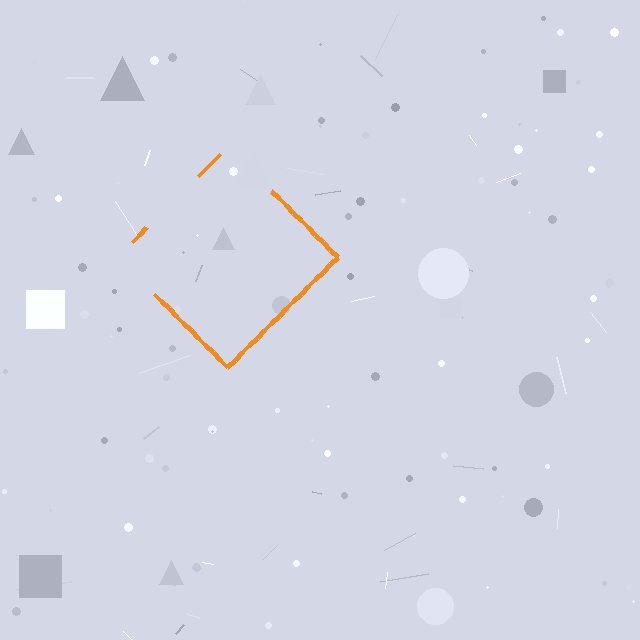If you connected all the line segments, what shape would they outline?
They would outline a diamond.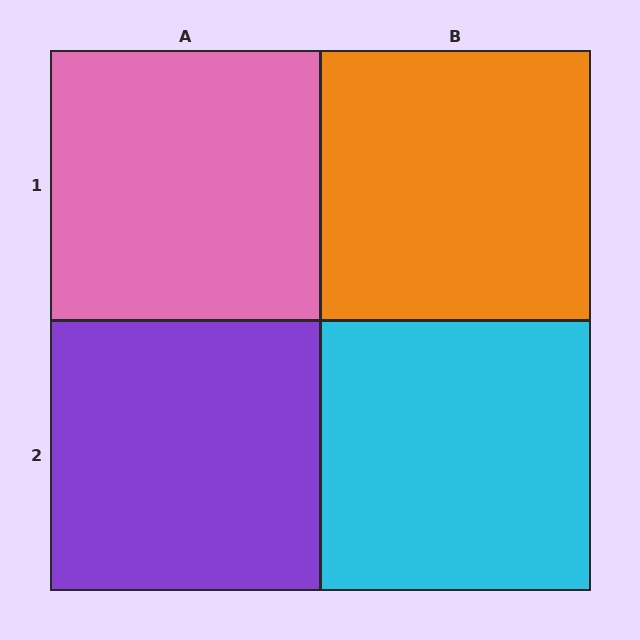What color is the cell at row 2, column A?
Purple.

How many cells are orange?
1 cell is orange.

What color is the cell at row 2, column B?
Cyan.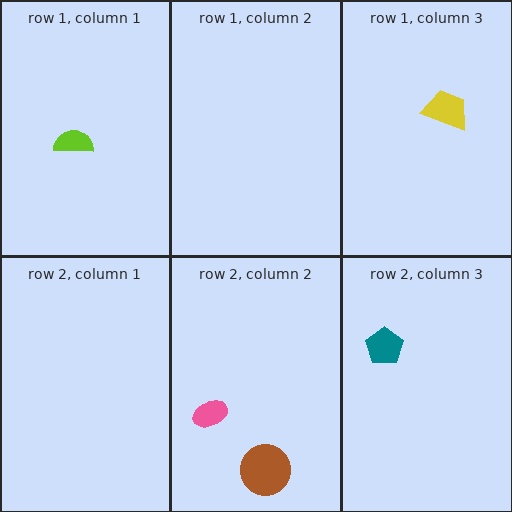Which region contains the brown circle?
The row 2, column 2 region.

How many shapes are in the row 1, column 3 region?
1.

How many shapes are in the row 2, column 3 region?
1.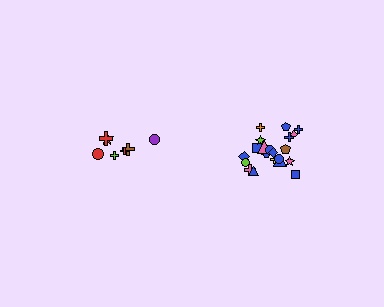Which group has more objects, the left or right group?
The right group.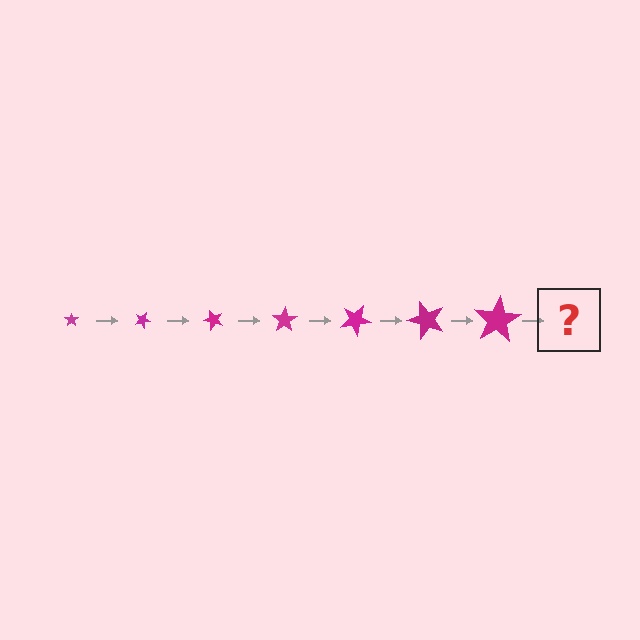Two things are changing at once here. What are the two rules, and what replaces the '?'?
The two rules are that the star grows larger each step and it rotates 25 degrees each step. The '?' should be a star, larger than the previous one and rotated 175 degrees from the start.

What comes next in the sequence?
The next element should be a star, larger than the previous one and rotated 175 degrees from the start.